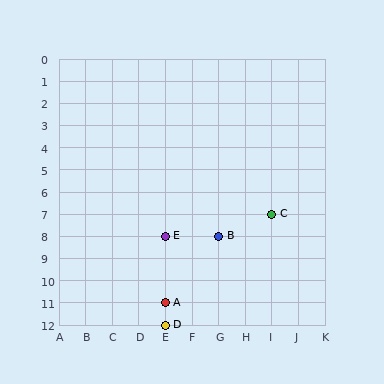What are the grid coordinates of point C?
Point C is at grid coordinates (I, 7).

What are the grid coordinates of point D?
Point D is at grid coordinates (E, 12).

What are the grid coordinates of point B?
Point B is at grid coordinates (G, 8).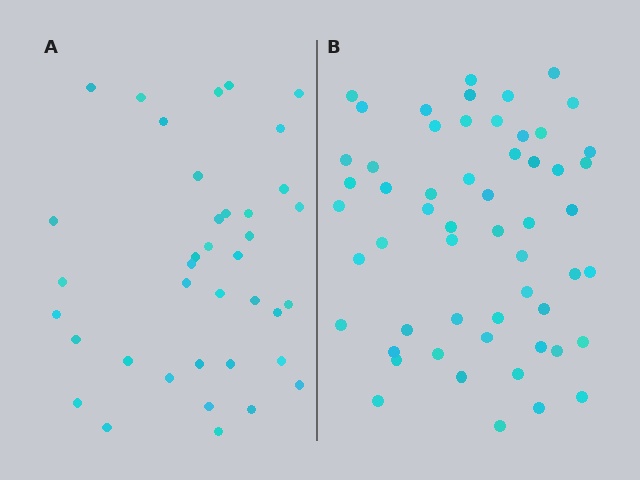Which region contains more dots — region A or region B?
Region B (the right region) has more dots.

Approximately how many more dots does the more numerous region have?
Region B has approximately 20 more dots than region A.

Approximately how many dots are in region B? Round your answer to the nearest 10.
About 60 dots. (The exact count is 56, which rounds to 60.)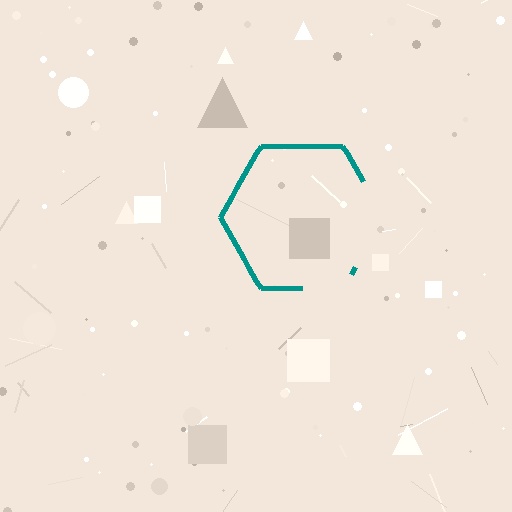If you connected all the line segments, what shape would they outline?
They would outline a hexagon.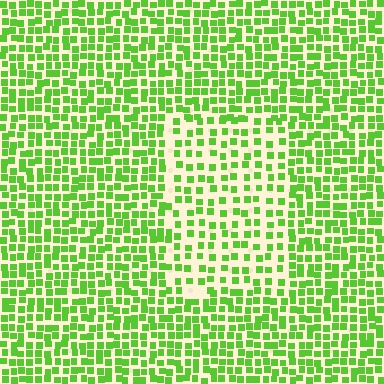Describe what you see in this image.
The image contains small lime elements arranged at two different densities. A rectangle-shaped region is visible where the elements are less densely packed than the surrounding area.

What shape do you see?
I see a rectangle.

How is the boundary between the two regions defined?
The boundary is defined by a change in element density (approximately 1.7x ratio). All elements are the same color, size, and shape.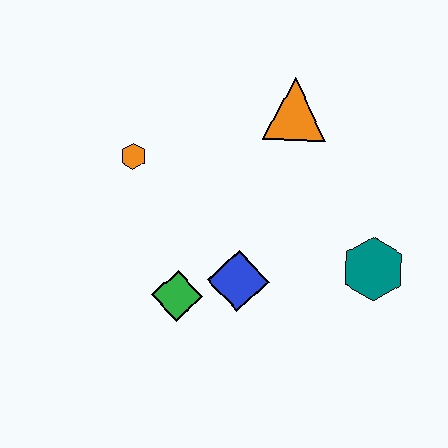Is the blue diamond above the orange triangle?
No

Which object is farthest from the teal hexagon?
The orange hexagon is farthest from the teal hexagon.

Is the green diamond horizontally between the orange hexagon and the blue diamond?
Yes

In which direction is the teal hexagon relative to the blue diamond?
The teal hexagon is to the right of the blue diamond.